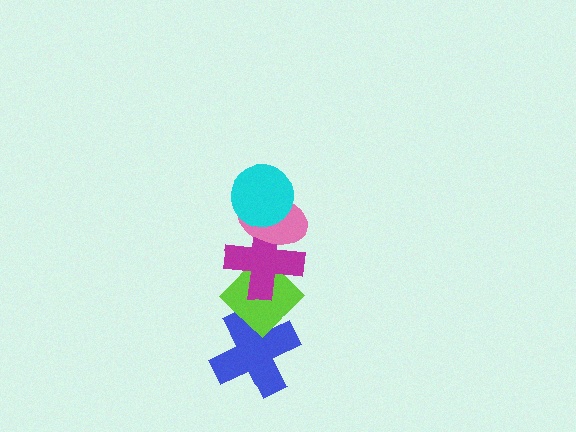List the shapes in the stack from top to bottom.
From top to bottom: the cyan circle, the pink ellipse, the magenta cross, the lime diamond, the blue cross.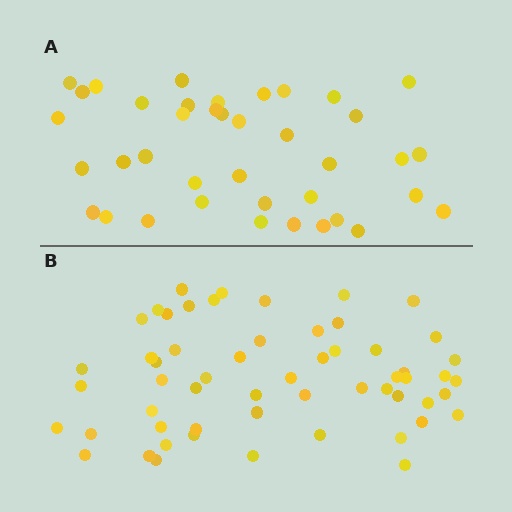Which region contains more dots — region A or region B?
Region B (the bottom region) has more dots.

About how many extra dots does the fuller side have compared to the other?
Region B has approximately 20 more dots than region A.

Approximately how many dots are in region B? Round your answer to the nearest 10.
About 60 dots. (The exact count is 57, which rounds to 60.)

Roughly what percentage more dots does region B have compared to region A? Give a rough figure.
About 45% more.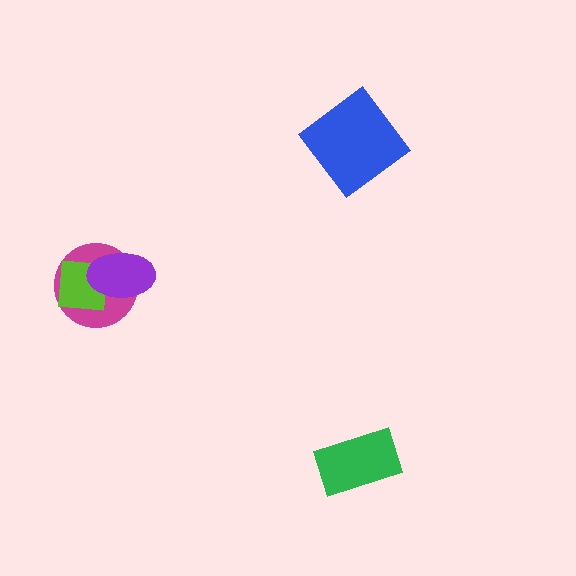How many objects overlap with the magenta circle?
2 objects overlap with the magenta circle.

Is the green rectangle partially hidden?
No, no other shape covers it.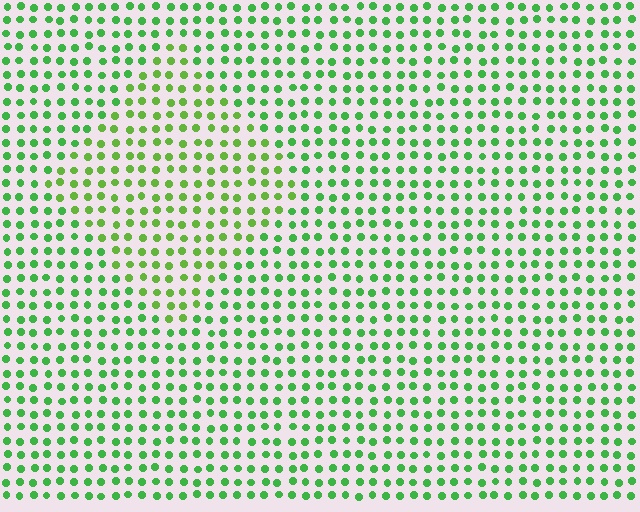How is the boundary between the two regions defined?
The boundary is defined purely by a slight shift in hue (about 24 degrees). Spacing, size, and orientation are identical on both sides.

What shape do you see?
I see a diamond.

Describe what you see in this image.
The image is filled with small green elements in a uniform arrangement. A diamond-shaped region is visible where the elements are tinted to a slightly different hue, forming a subtle color boundary.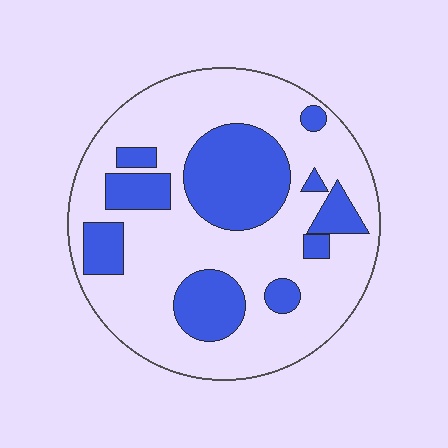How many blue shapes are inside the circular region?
10.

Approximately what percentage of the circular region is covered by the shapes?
Approximately 30%.